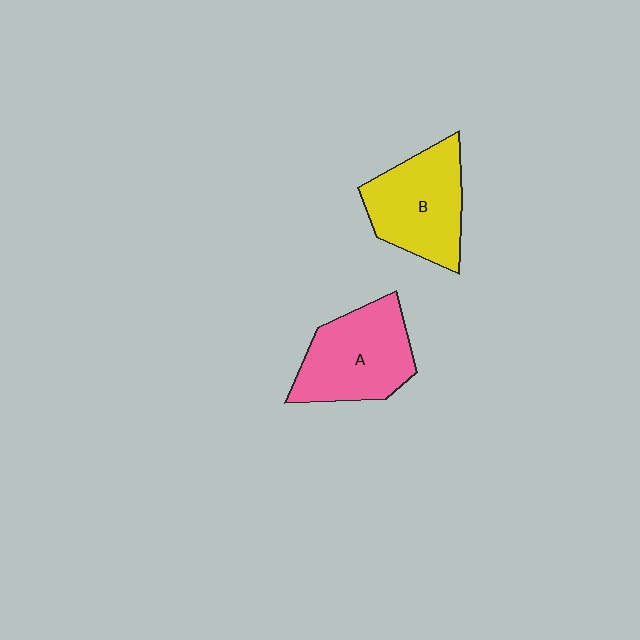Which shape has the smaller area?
Shape B (yellow).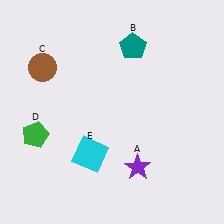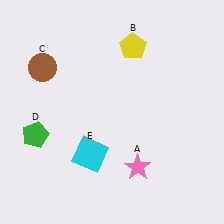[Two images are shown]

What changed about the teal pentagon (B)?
In Image 1, B is teal. In Image 2, it changed to yellow.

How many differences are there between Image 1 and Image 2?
There are 2 differences between the two images.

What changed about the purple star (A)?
In Image 1, A is purple. In Image 2, it changed to pink.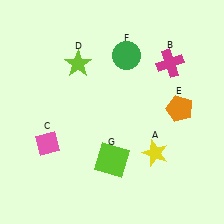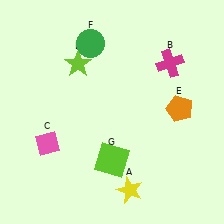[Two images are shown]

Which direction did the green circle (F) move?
The green circle (F) moved left.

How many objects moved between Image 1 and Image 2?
2 objects moved between the two images.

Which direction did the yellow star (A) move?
The yellow star (A) moved down.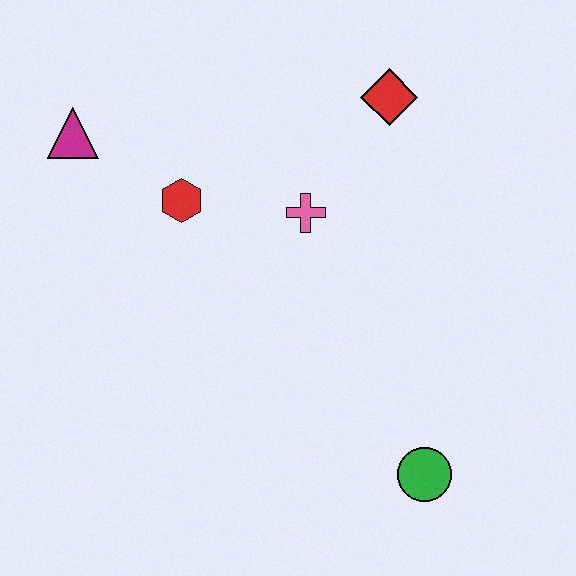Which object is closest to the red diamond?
The pink cross is closest to the red diamond.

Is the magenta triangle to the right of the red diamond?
No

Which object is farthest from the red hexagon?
The green circle is farthest from the red hexagon.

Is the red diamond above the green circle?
Yes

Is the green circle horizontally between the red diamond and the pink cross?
No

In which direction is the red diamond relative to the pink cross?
The red diamond is above the pink cross.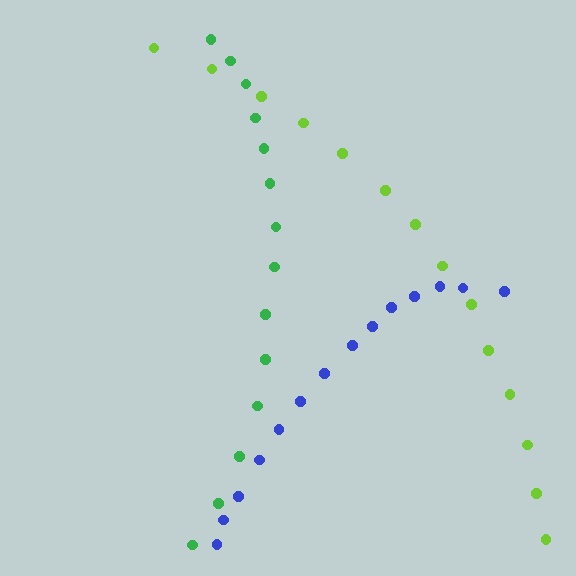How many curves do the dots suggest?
There are 3 distinct paths.